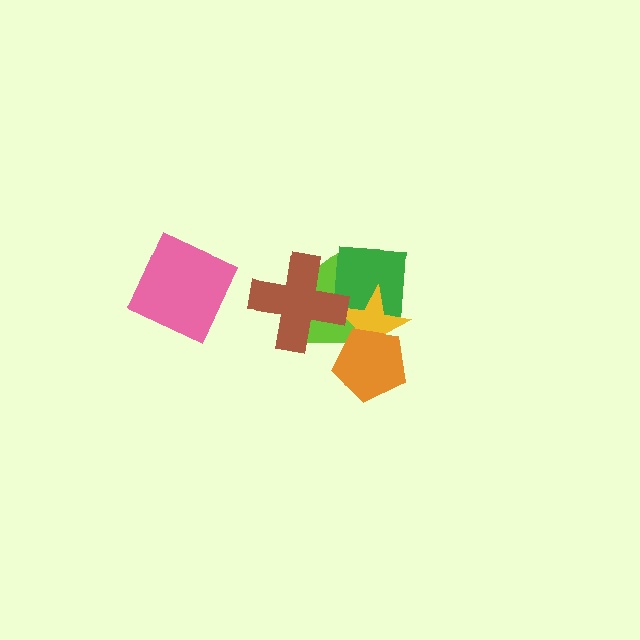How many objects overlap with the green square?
3 objects overlap with the green square.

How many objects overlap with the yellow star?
4 objects overlap with the yellow star.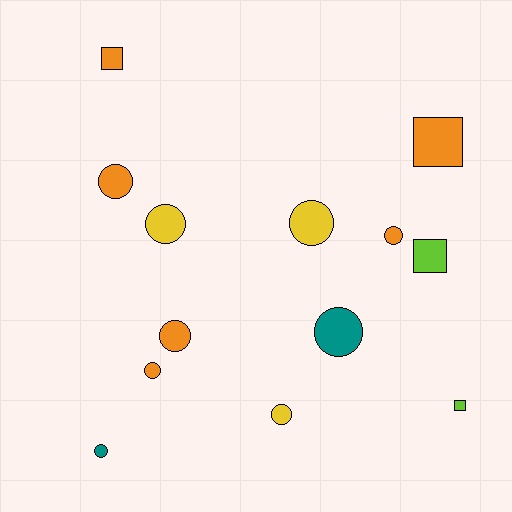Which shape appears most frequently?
Circle, with 9 objects.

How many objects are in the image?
There are 13 objects.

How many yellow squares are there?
There are no yellow squares.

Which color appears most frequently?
Orange, with 6 objects.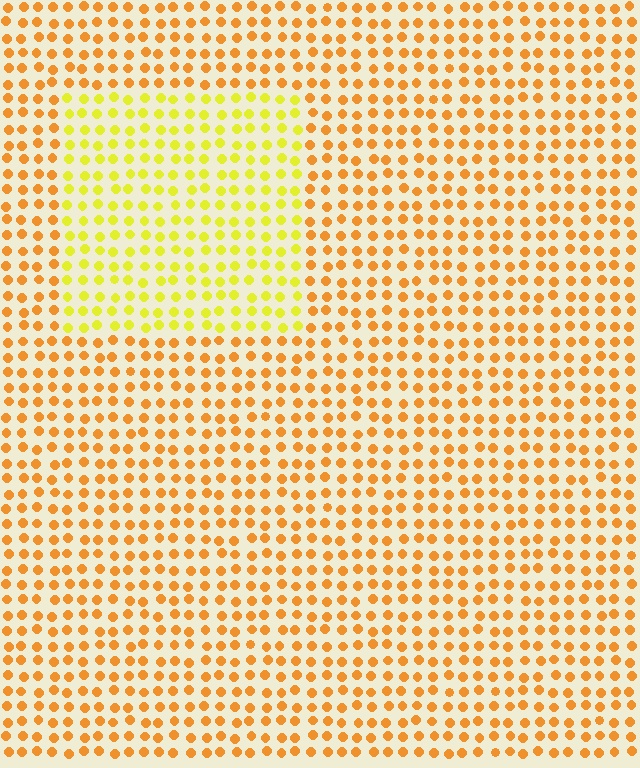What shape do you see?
I see a rectangle.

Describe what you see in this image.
The image is filled with small orange elements in a uniform arrangement. A rectangle-shaped region is visible where the elements are tinted to a slightly different hue, forming a subtle color boundary.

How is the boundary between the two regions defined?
The boundary is defined purely by a slight shift in hue (about 33 degrees). Spacing, size, and orientation are identical on both sides.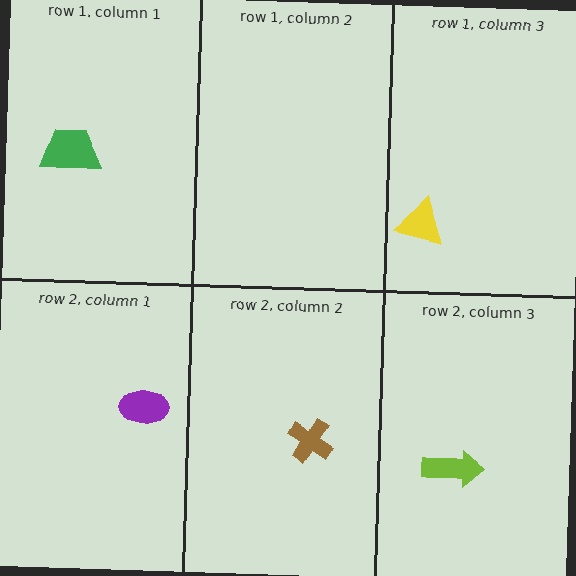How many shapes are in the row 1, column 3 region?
1.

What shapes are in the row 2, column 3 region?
The lime arrow.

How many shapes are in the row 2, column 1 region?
1.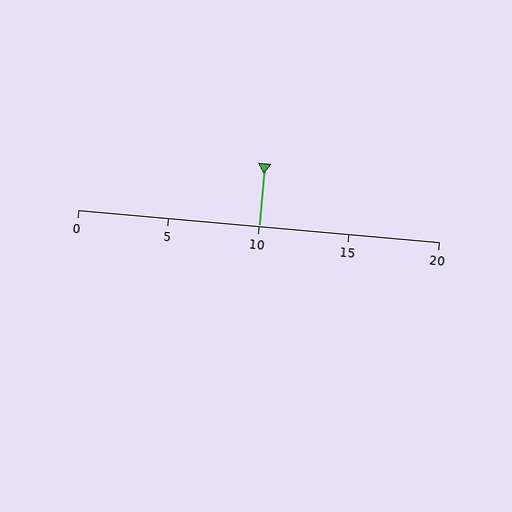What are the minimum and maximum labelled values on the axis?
The axis runs from 0 to 20.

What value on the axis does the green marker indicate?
The marker indicates approximately 10.